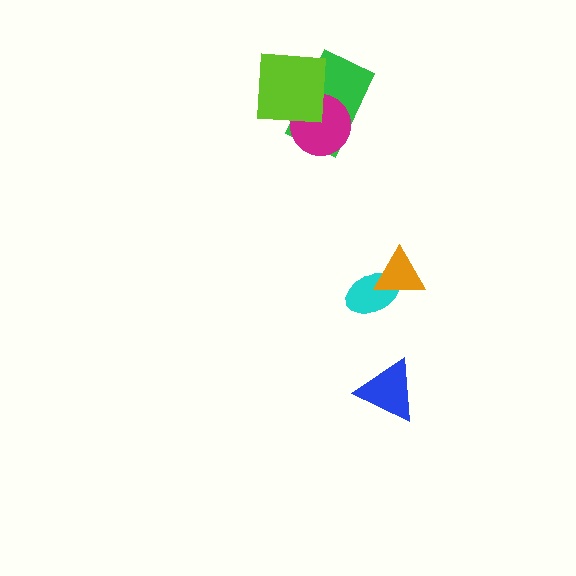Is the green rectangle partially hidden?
Yes, it is partially covered by another shape.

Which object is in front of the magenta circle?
The lime square is in front of the magenta circle.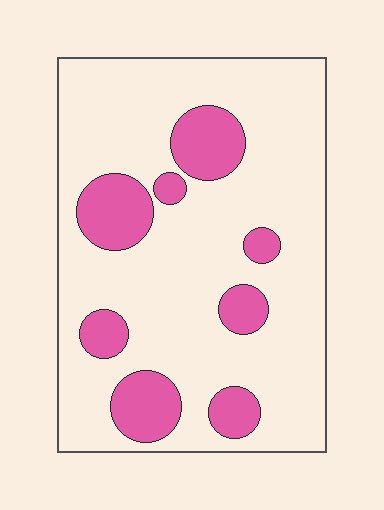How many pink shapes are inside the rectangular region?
8.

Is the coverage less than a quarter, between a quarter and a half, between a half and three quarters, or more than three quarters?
Less than a quarter.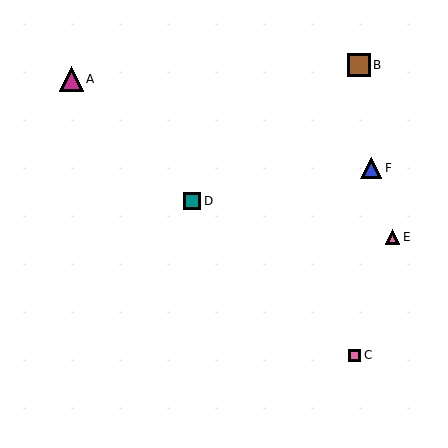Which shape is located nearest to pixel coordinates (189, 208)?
The teal square (labeled D) at (192, 201) is nearest to that location.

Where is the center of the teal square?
The center of the teal square is at (192, 201).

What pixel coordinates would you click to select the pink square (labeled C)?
Click at (355, 355) to select the pink square C.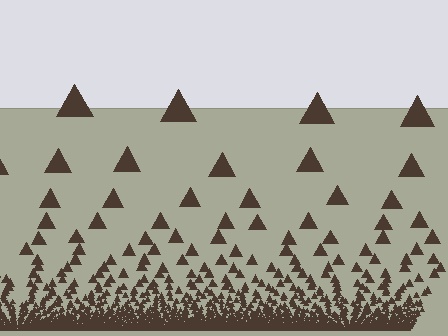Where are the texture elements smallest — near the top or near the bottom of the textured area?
Near the bottom.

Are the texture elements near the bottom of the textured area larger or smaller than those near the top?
Smaller. The gradient is inverted — elements near the bottom are smaller and denser.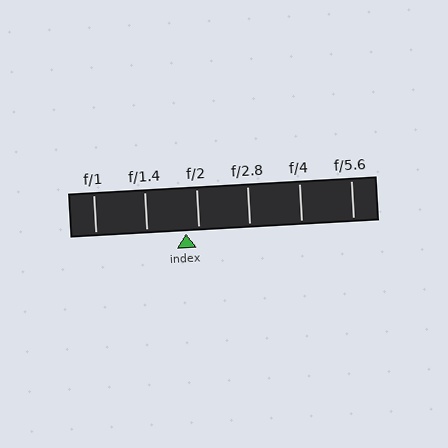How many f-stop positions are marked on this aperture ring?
There are 6 f-stop positions marked.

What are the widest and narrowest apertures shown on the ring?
The widest aperture shown is f/1 and the narrowest is f/5.6.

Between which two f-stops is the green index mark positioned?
The index mark is between f/1.4 and f/2.